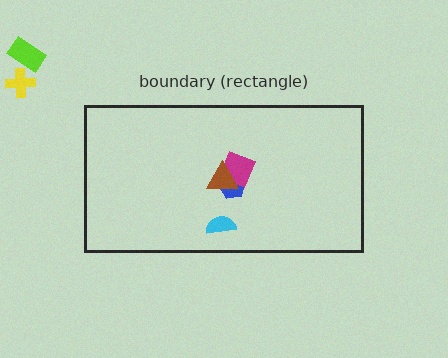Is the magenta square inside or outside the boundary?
Inside.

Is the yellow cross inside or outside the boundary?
Outside.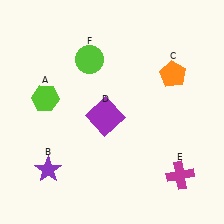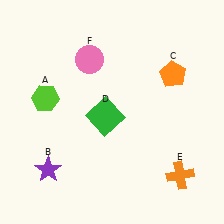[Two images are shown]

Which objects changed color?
D changed from purple to green. E changed from magenta to orange. F changed from lime to pink.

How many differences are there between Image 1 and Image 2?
There are 3 differences between the two images.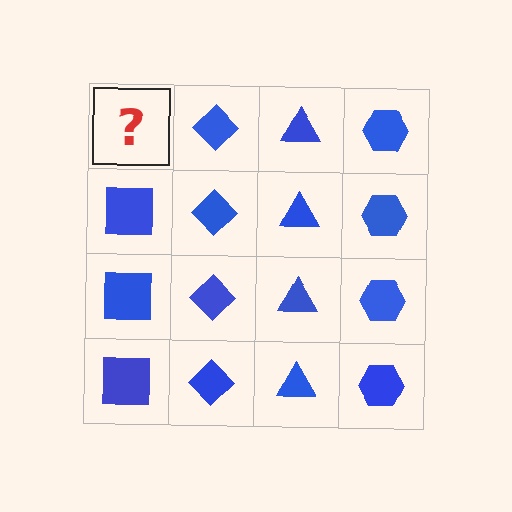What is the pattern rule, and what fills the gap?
The rule is that each column has a consistent shape. The gap should be filled with a blue square.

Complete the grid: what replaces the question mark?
The question mark should be replaced with a blue square.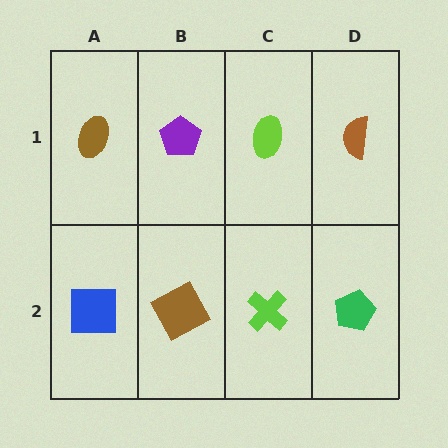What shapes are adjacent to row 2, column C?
A lime ellipse (row 1, column C), a brown square (row 2, column B), a green pentagon (row 2, column D).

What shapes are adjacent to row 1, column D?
A green pentagon (row 2, column D), a lime ellipse (row 1, column C).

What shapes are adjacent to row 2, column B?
A purple pentagon (row 1, column B), a blue square (row 2, column A), a lime cross (row 2, column C).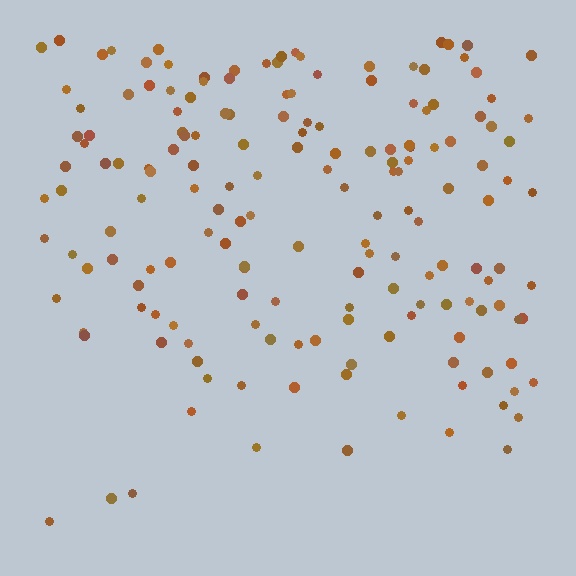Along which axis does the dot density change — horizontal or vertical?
Vertical.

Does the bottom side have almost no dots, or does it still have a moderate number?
Still a moderate number, just noticeably fewer than the top.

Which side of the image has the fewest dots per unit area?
The bottom.